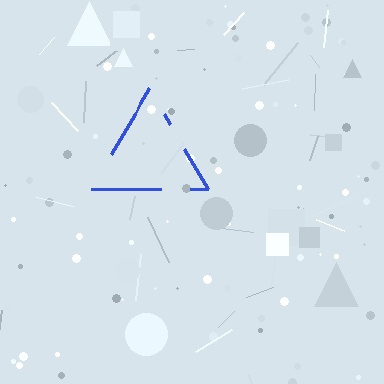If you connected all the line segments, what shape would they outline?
They would outline a triangle.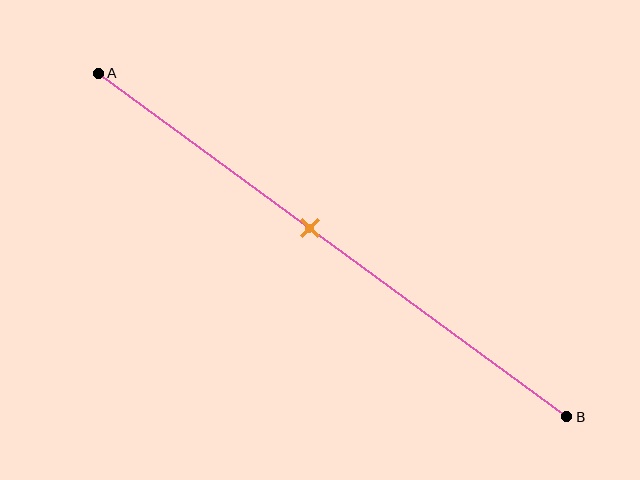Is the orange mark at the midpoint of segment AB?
No, the mark is at about 45% from A, not at the 50% midpoint.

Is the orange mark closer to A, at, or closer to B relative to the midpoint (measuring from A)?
The orange mark is closer to point A than the midpoint of segment AB.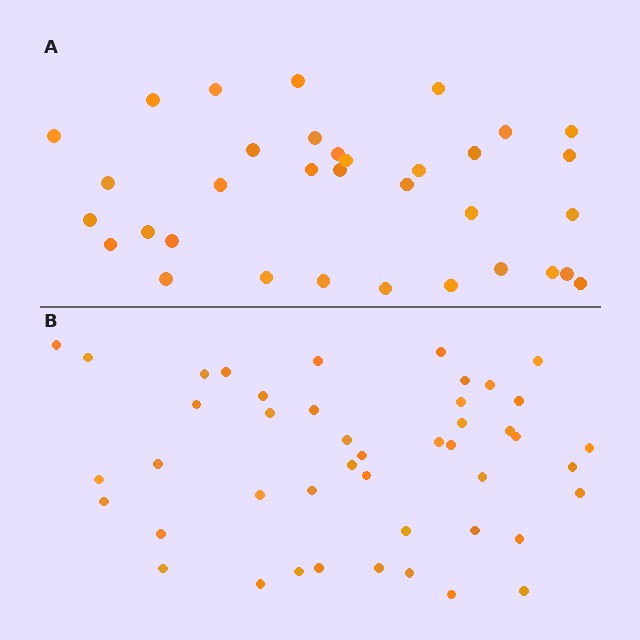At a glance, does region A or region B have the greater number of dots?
Region B (the bottom region) has more dots.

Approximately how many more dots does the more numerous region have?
Region B has roughly 12 or so more dots than region A.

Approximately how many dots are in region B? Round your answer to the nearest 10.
About 40 dots. (The exact count is 45, which rounds to 40.)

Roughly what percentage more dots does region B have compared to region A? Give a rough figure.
About 30% more.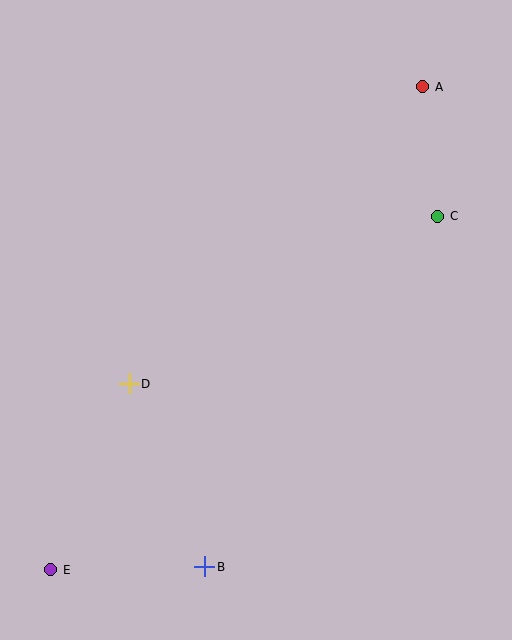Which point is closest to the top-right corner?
Point A is closest to the top-right corner.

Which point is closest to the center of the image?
Point D at (129, 384) is closest to the center.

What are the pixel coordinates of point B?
Point B is at (205, 567).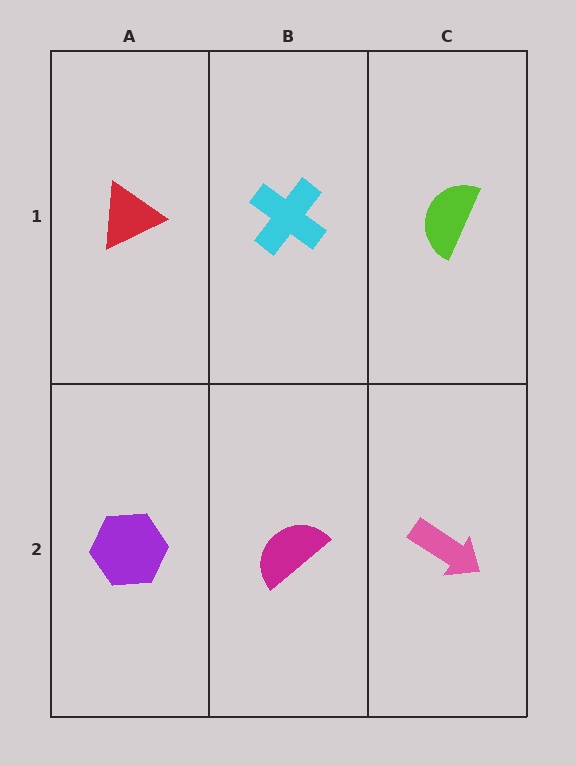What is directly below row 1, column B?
A magenta semicircle.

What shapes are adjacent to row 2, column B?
A cyan cross (row 1, column B), a purple hexagon (row 2, column A), a pink arrow (row 2, column C).